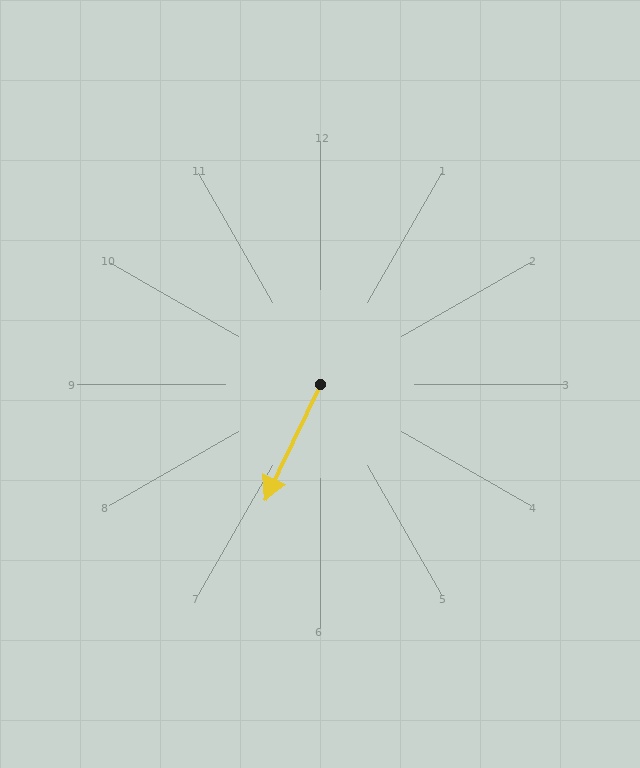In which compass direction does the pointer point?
Southwest.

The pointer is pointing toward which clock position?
Roughly 7 o'clock.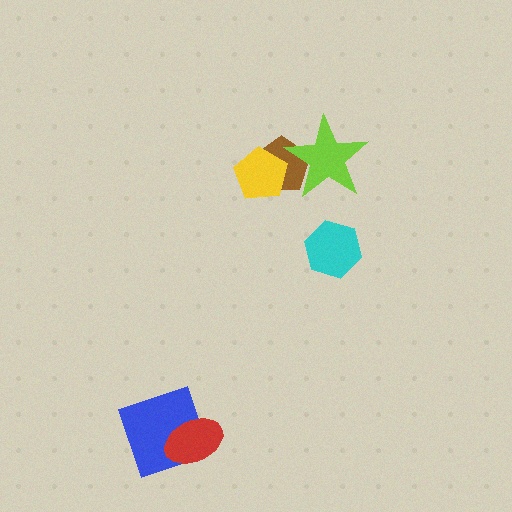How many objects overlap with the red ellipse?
1 object overlaps with the red ellipse.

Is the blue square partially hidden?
Yes, it is partially covered by another shape.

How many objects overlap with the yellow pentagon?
1 object overlaps with the yellow pentagon.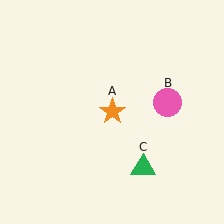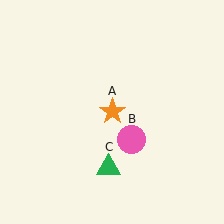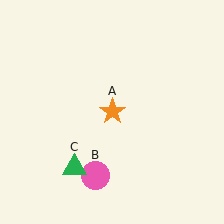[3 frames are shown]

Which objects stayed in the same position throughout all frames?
Orange star (object A) remained stationary.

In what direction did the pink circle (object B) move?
The pink circle (object B) moved down and to the left.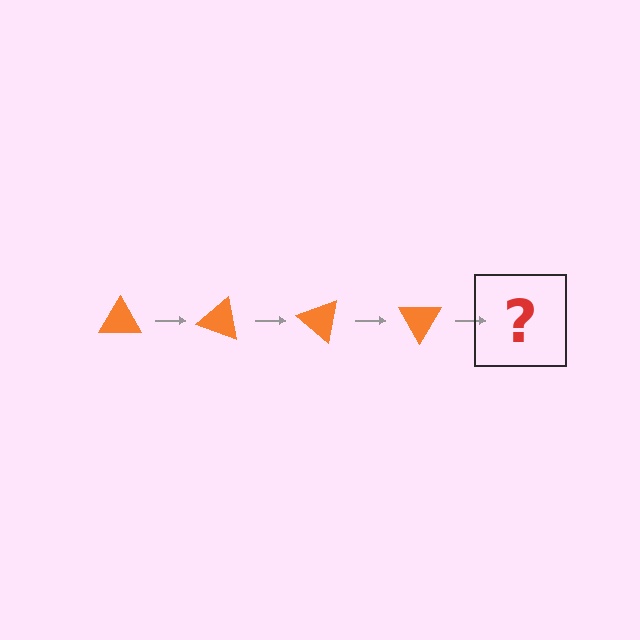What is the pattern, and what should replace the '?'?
The pattern is that the triangle rotates 20 degrees each step. The '?' should be an orange triangle rotated 80 degrees.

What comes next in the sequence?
The next element should be an orange triangle rotated 80 degrees.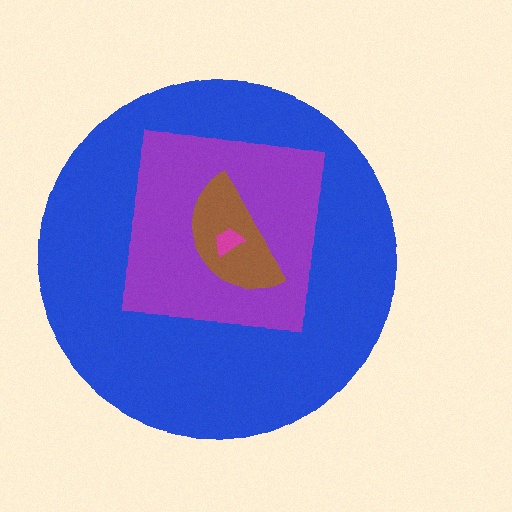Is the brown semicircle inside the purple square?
Yes.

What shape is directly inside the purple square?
The brown semicircle.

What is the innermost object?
The magenta trapezoid.